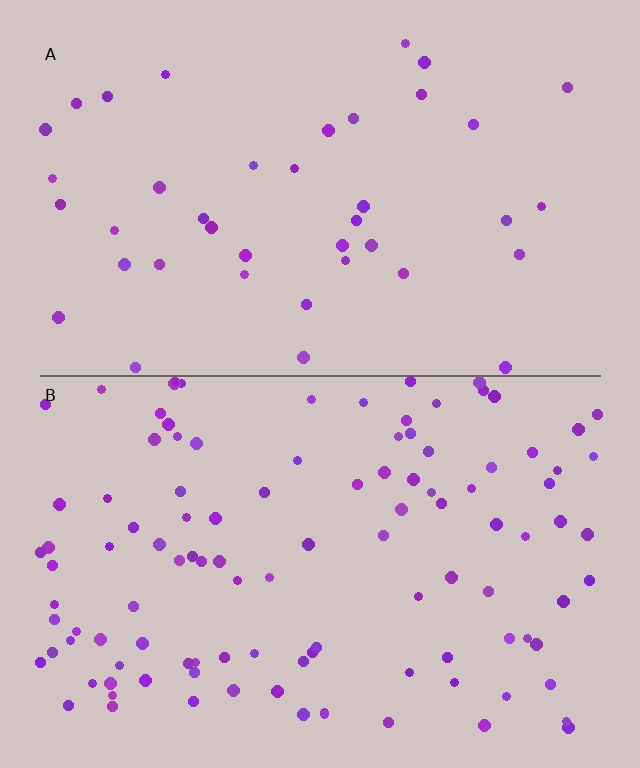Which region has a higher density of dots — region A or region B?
B (the bottom).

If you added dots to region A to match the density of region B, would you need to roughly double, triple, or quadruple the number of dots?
Approximately triple.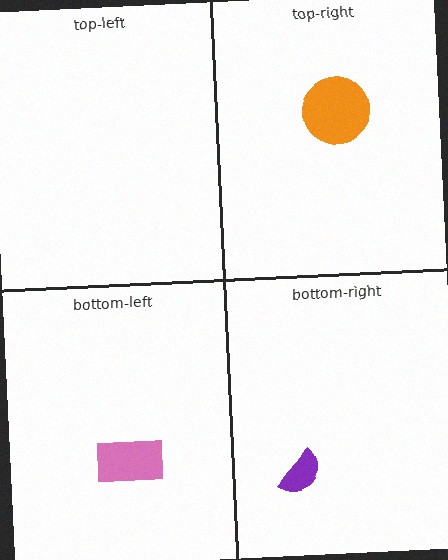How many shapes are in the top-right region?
1.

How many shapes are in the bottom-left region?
1.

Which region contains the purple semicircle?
The bottom-right region.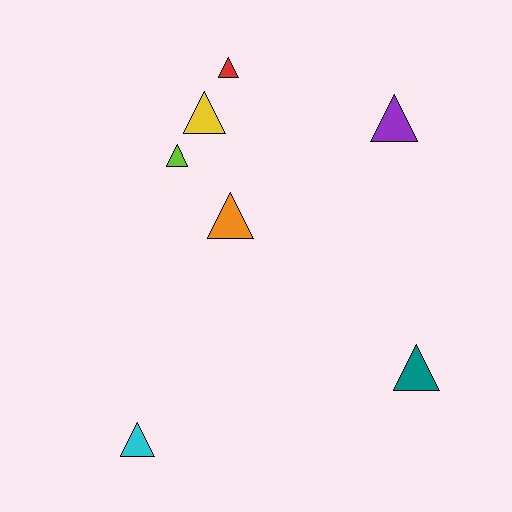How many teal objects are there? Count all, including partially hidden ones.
There is 1 teal object.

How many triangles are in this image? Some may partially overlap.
There are 7 triangles.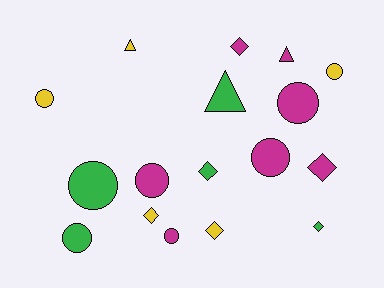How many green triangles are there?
There is 1 green triangle.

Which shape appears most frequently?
Circle, with 8 objects.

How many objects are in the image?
There are 17 objects.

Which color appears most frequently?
Magenta, with 7 objects.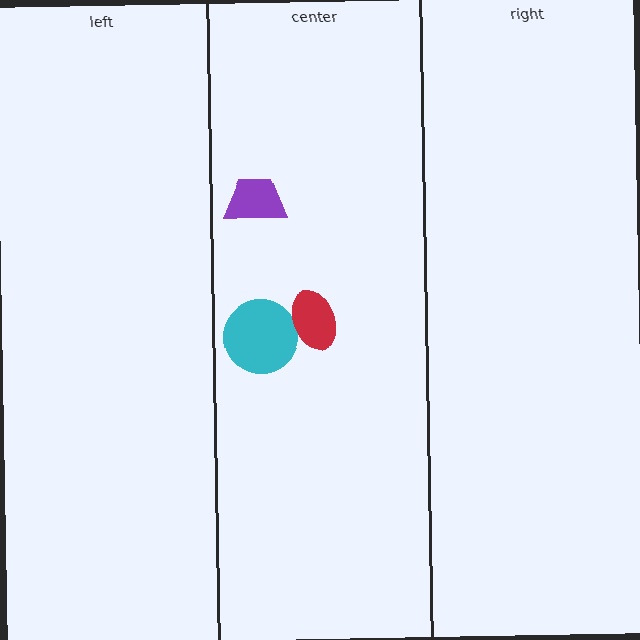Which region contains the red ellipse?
The center region.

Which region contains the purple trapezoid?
The center region.